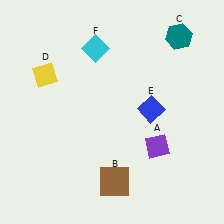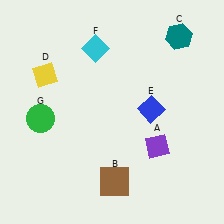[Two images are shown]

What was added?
A green circle (G) was added in Image 2.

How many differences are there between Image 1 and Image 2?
There is 1 difference between the two images.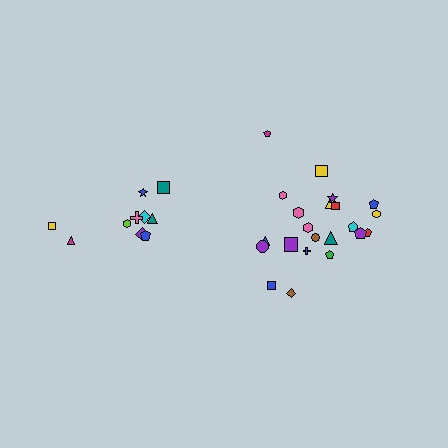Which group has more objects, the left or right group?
The right group.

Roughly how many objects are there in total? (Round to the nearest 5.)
Roughly 30 objects in total.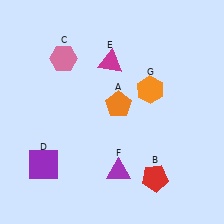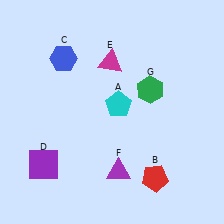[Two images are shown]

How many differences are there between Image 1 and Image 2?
There are 3 differences between the two images.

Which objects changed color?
A changed from orange to cyan. C changed from pink to blue. G changed from orange to green.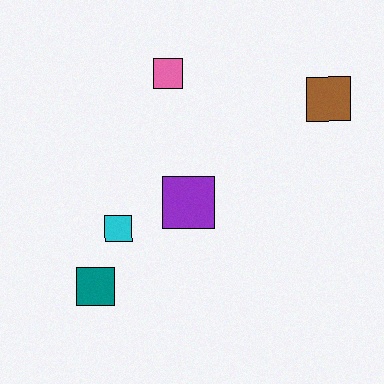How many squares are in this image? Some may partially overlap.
There are 5 squares.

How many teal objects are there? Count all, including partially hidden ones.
There is 1 teal object.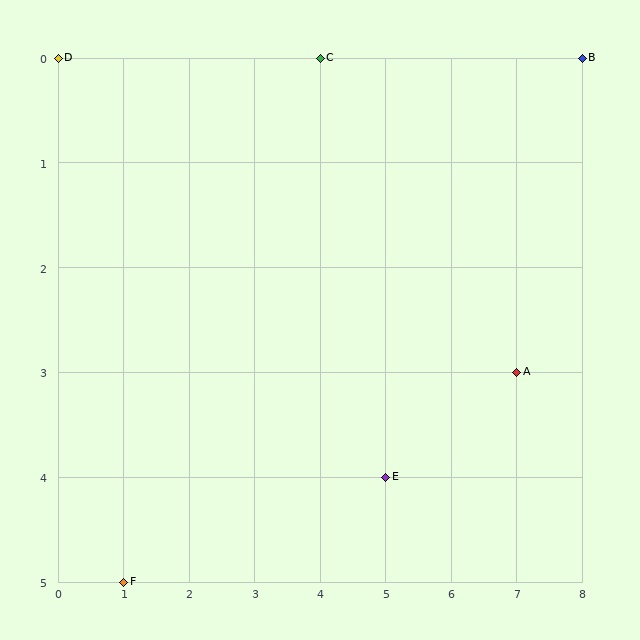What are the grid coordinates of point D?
Point D is at grid coordinates (0, 0).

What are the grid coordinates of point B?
Point B is at grid coordinates (8, 0).